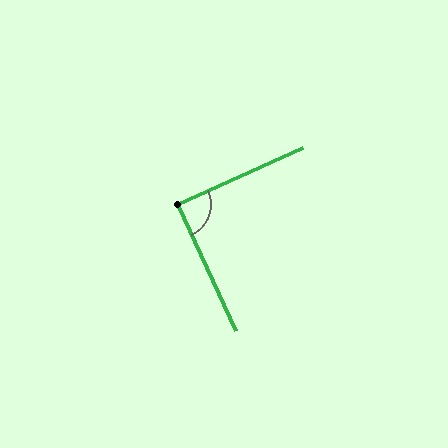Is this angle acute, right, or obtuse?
It is approximately a right angle.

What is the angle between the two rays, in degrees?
Approximately 90 degrees.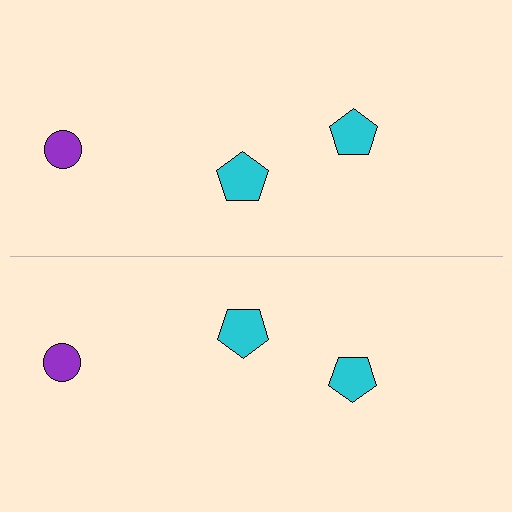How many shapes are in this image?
There are 6 shapes in this image.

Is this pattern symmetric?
Yes, this pattern has bilateral (reflection) symmetry.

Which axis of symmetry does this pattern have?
The pattern has a horizontal axis of symmetry running through the center of the image.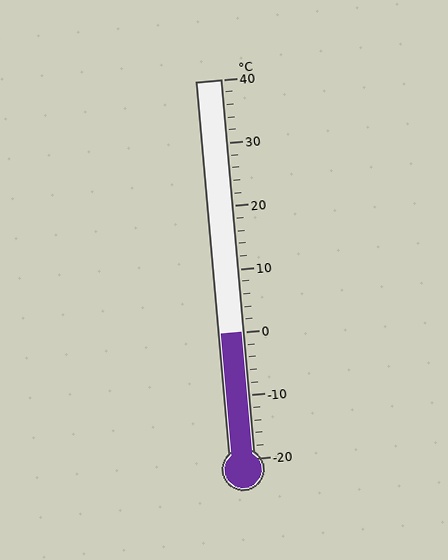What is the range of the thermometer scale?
The thermometer scale ranges from -20°C to 40°C.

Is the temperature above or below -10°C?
The temperature is above -10°C.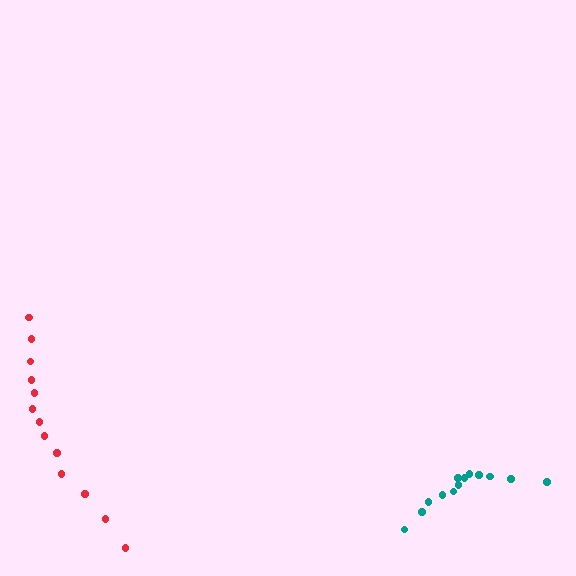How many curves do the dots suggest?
There are 2 distinct paths.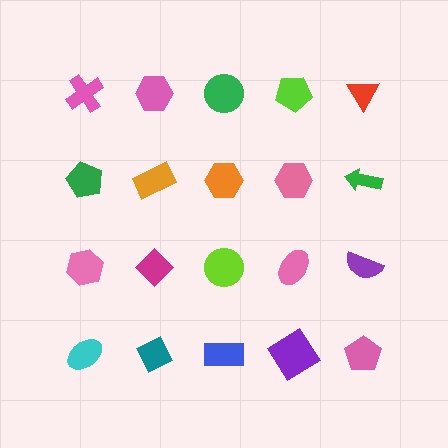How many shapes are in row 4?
5 shapes.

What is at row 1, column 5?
A red triangle.